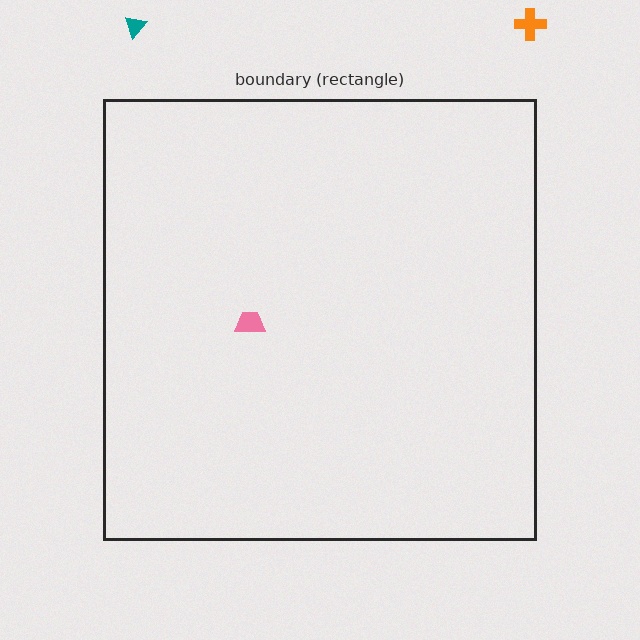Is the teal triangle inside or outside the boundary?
Outside.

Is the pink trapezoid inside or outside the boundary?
Inside.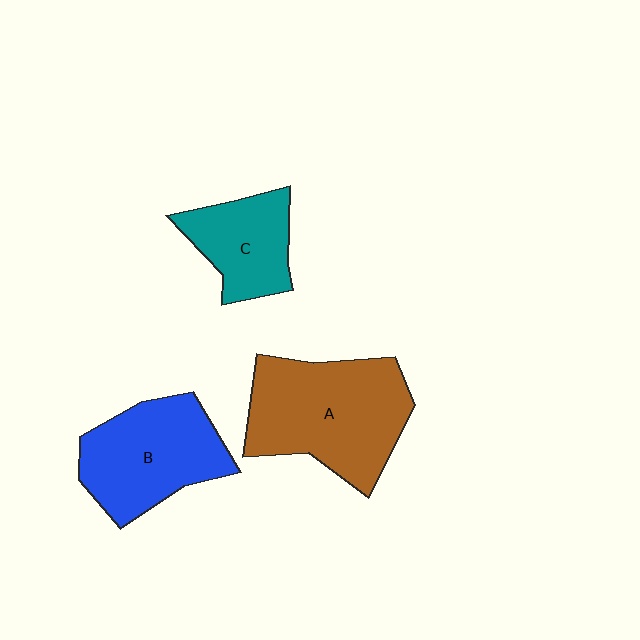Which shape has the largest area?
Shape A (brown).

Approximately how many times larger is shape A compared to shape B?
Approximately 1.2 times.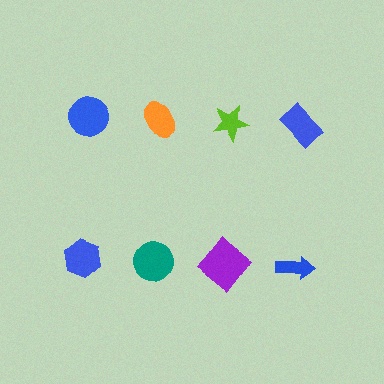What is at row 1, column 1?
A blue circle.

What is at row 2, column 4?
A blue arrow.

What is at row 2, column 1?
A blue hexagon.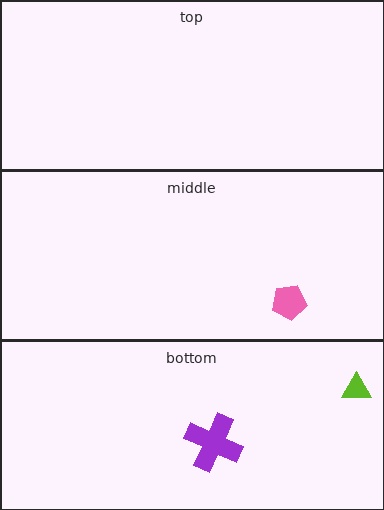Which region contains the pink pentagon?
The middle region.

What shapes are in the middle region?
The pink pentagon.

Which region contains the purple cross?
The bottom region.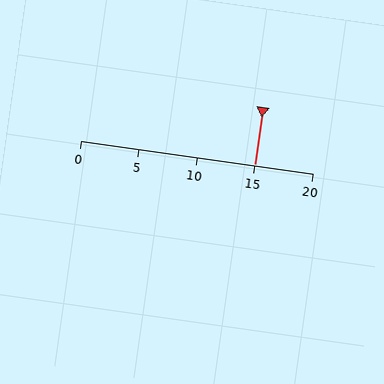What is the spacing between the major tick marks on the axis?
The major ticks are spaced 5 apart.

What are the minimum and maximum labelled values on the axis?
The axis runs from 0 to 20.